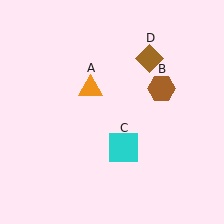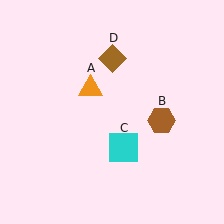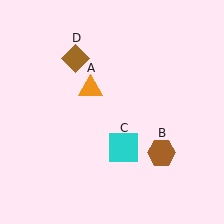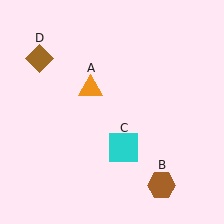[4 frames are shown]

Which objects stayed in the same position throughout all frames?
Orange triangle (object A) and cyan square (object C) remained stationary.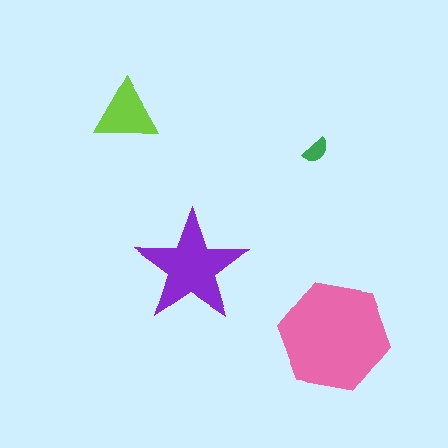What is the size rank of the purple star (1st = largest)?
2nd.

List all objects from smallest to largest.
The green semicircle, the lime triangle, the purple star, the pink hexagon.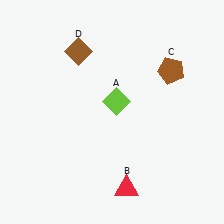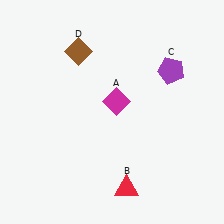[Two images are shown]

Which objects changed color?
A changed from lime to magenta. C changed from brown to purple.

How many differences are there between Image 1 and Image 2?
There are 2 differences between the two images.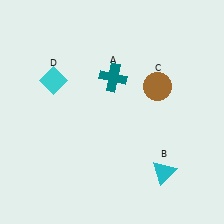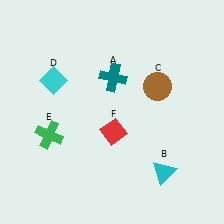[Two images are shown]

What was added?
A green cross (E), a red diamond (F) were added in Image 2.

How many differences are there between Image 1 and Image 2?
There are 2 differences between the two images.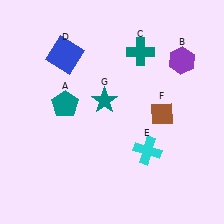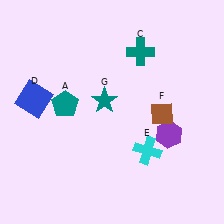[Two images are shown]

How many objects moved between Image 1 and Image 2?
2 objects moved between the two images.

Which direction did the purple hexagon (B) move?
The purple hexagon (B) moved down.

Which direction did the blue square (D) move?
The blue square (D) moved down.